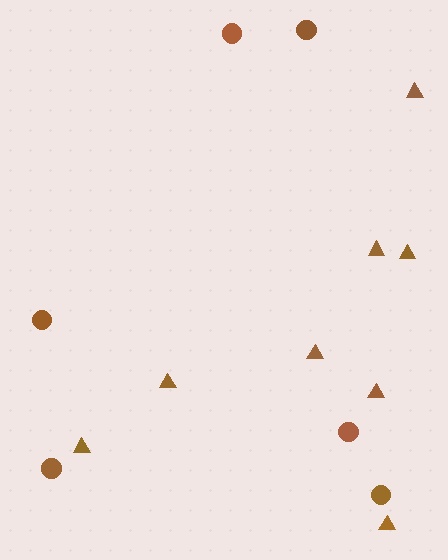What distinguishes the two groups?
There are 2 groups: one group of triangles (8) and one group of circles (6).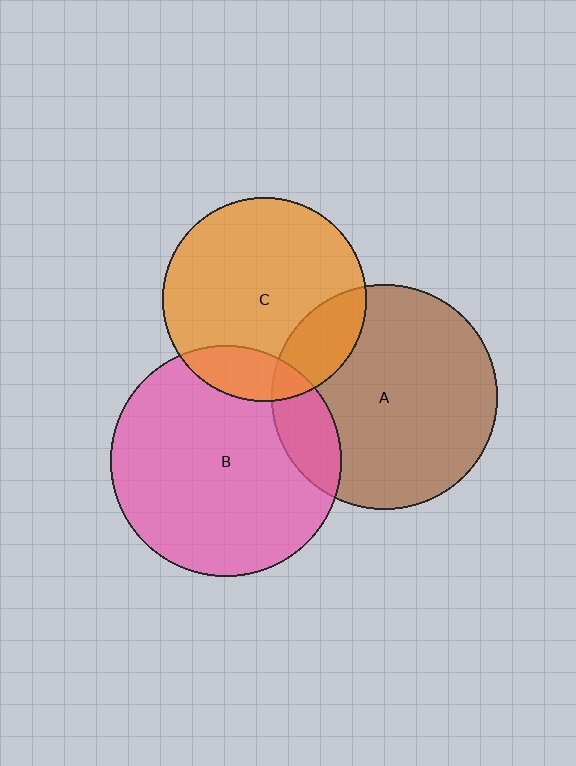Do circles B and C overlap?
Yes.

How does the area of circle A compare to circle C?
Approximately 1.2 times.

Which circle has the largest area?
Circle B (pink).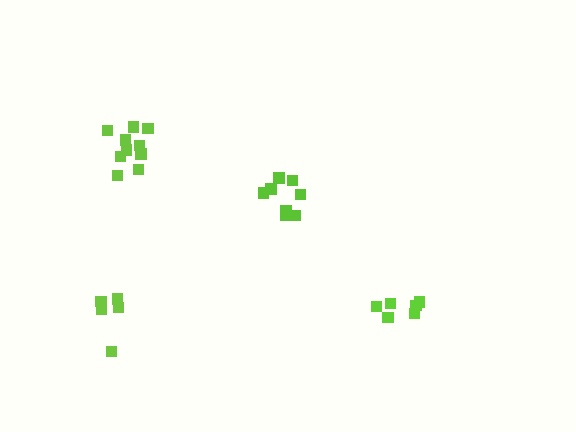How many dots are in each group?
Group 1: 5 dots, Group 2: 10 dots, Group 3: 6 dots, Group 4: 8 dots (29 total).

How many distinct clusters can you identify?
There are 4 distinct clusters.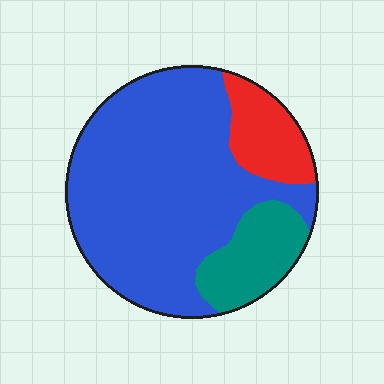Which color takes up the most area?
Blue, at roughly 70%.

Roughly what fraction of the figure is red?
Red takes up about one eighth (1/8) of the figure.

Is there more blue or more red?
Blue.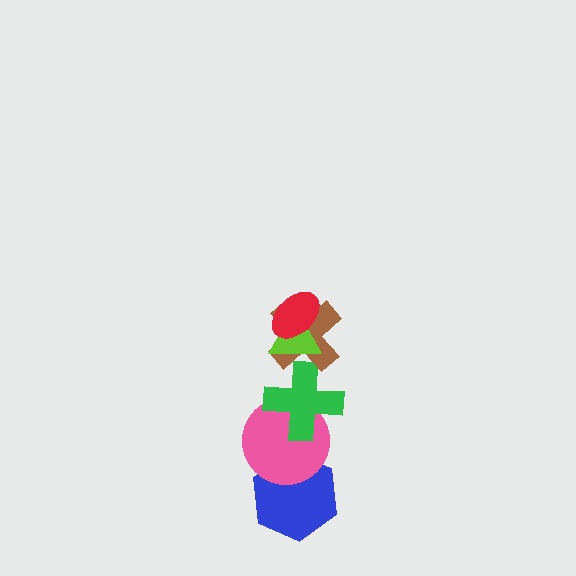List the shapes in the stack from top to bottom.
From top to bottom: the red ellipse, the lime triangle, the brown cross, the green cross, the pink circle, the blue hexagon.